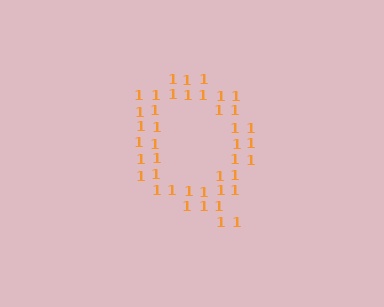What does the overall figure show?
The overall figure shows the letter Q.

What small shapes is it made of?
It is made of small digit 1's.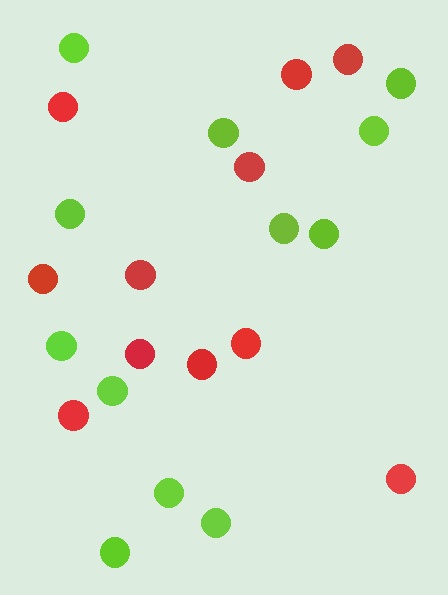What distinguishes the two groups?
There are 2 groups: one group of red circles (11) and one group of lime circles (12).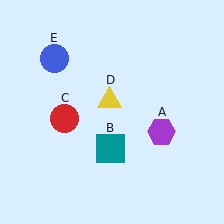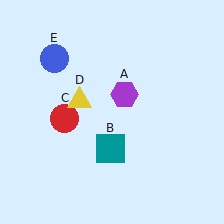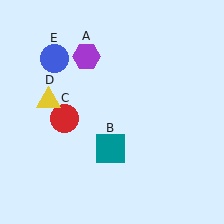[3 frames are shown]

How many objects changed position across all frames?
2 objects changed position: purple hexagon (object A), yellow triangle (object D).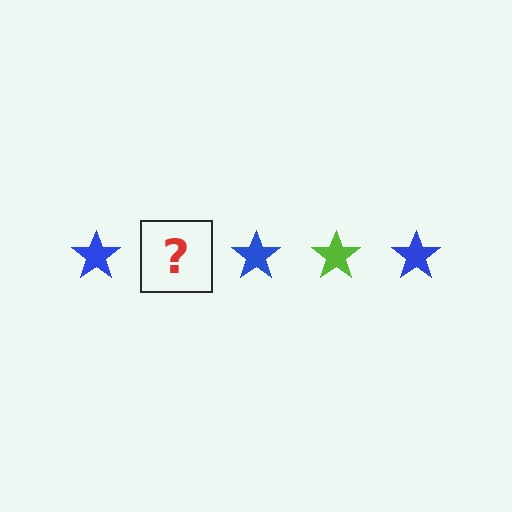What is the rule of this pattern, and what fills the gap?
The rule is that the pattern cycles through blue, lime stars. The gap should be filled with a lime star.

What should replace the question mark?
The question mark should be replaced with a lime star.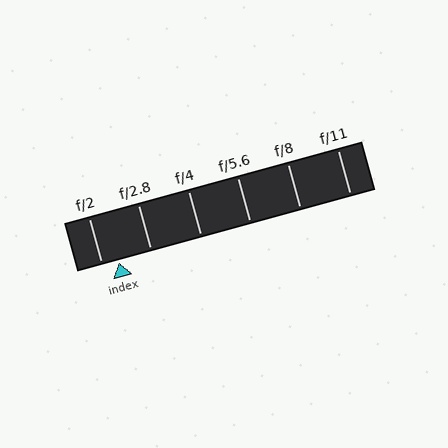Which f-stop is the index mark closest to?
The index mark is closest to f/2.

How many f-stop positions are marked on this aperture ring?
There are 6 f-stop positions marked.